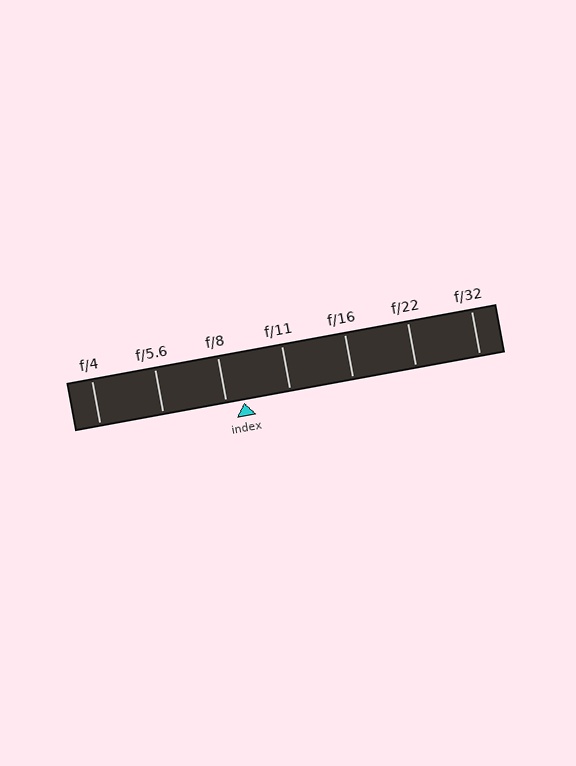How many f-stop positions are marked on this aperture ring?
There are 7 f-stop positions marked.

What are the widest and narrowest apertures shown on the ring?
The widest aperture shown is f/4 and the narrowest is f/32.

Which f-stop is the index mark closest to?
The index mark is closest to f/8.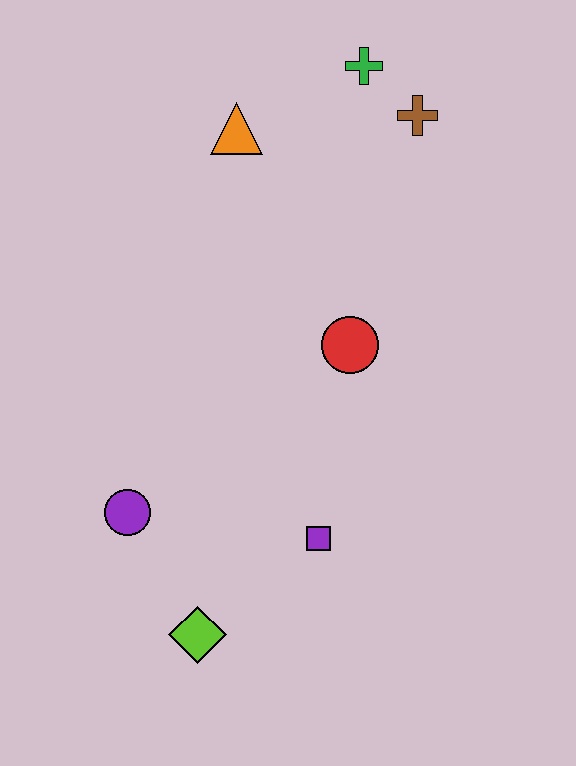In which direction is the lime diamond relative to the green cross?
The lime diamond is below the green cross.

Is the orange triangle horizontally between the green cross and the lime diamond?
Yes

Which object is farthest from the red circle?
The lime diamond is farthest from the red circle.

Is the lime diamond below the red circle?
Yes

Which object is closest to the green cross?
The brown cross is closest to the green cross.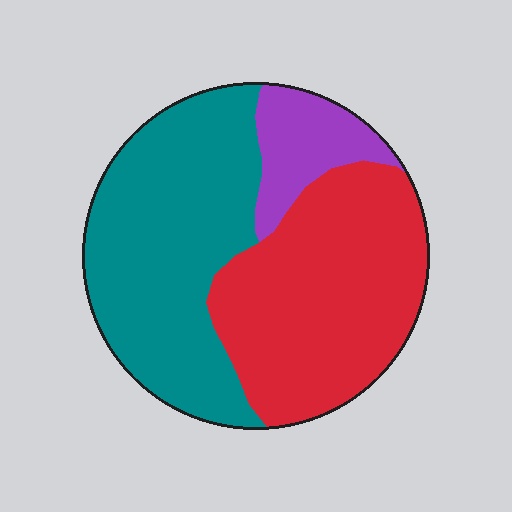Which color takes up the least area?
Purple, at roughly 10%.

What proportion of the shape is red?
Red takes up between a third and a half of the shape.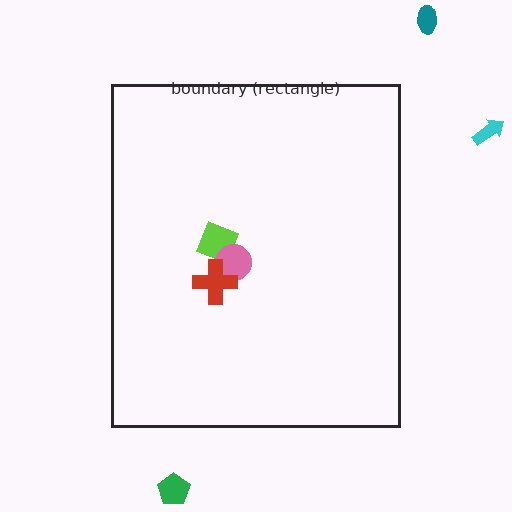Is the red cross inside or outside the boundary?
Inside.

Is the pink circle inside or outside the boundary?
Inside.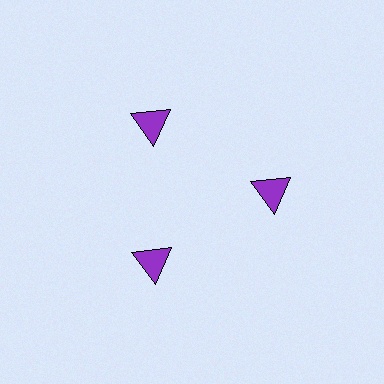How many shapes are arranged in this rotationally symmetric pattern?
There are 3 shapes, arranged in 3 groups of 1.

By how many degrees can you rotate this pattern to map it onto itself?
The pattern maps onto itself every 120 degrees of rotation.